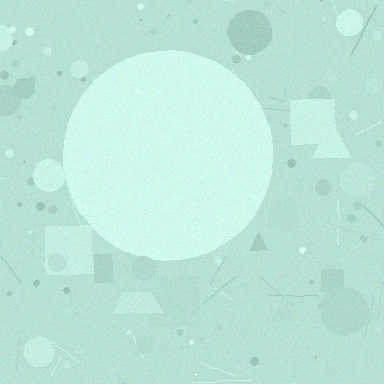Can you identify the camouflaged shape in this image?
The camouflaged shape is a circle.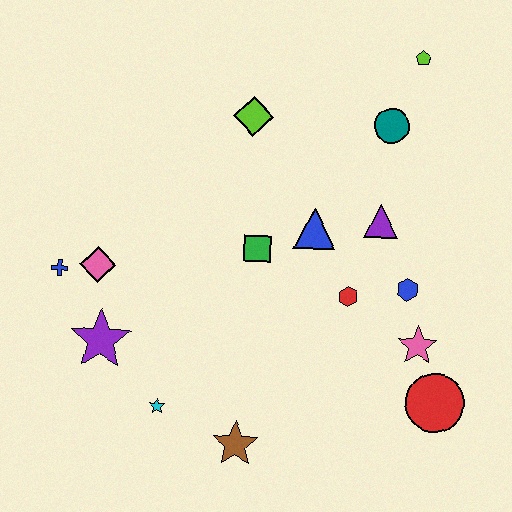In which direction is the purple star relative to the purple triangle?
The purple star is to the left of the purple triangle.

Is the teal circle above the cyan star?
Yes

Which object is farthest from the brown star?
The lime pentagon is farthest from the brown star.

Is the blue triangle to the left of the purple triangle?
Yes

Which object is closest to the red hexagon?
The blue hexagon is closest to the red hexagon.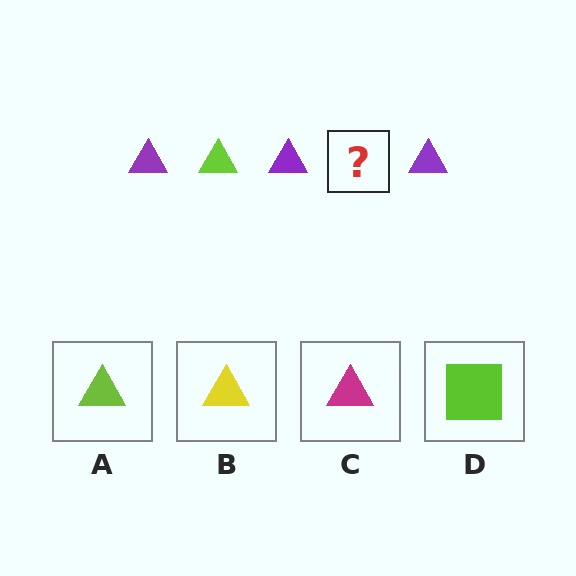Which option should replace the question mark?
Option A.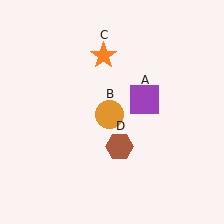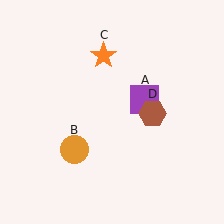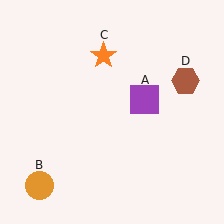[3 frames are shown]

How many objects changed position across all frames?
2 objects changed position: orange circle (object B), brown hexagon (object D).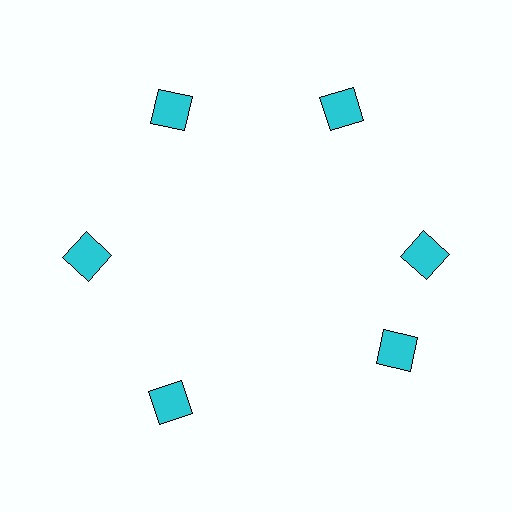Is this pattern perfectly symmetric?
No. The 6 cyan diamonds are arranged in a ring, but one element near the 5 o'clock position is rotated out of alignment along the ring, breaking the 6-fold rotational symmetry.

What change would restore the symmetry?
The symmetry would be restored by rotating it back into even spacing with its neighbors so that all 6 diamonds sit at equal angles and equal distance from the center.